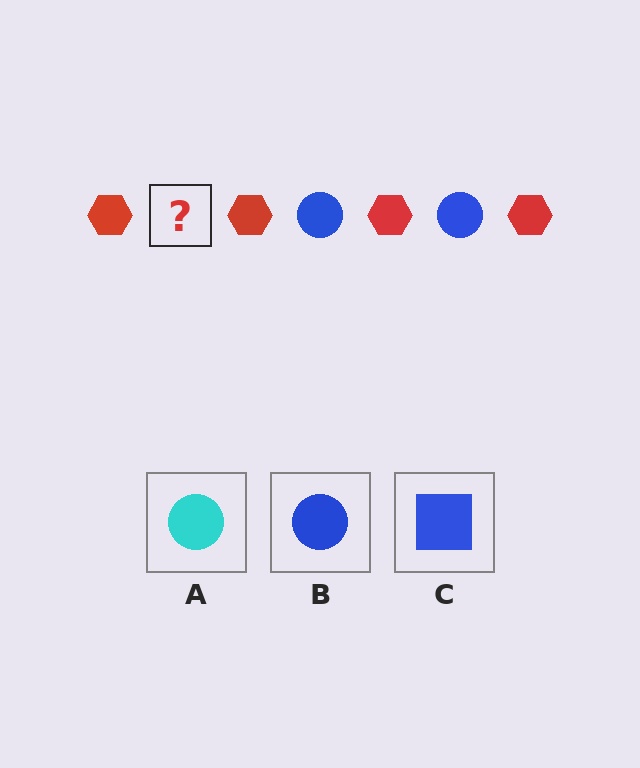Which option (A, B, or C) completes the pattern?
B.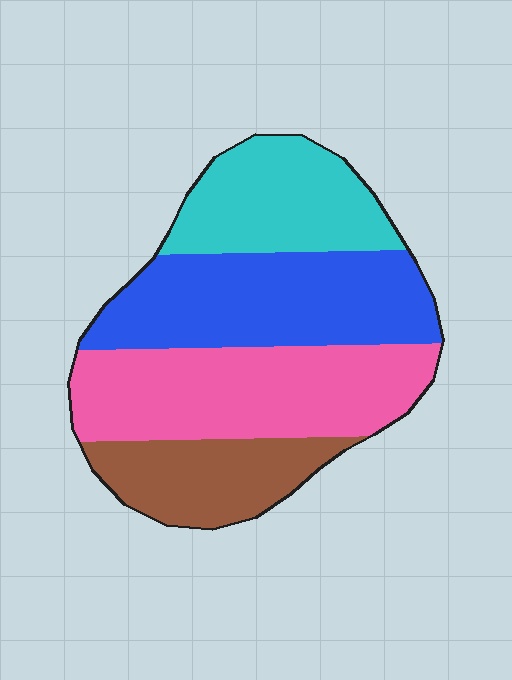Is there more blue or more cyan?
Blue.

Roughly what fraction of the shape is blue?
Blue takes up about one third (1/3) of the shape.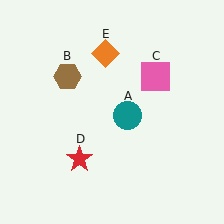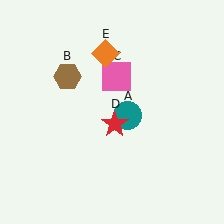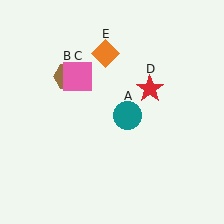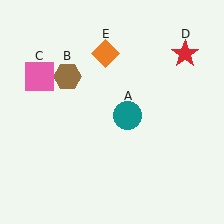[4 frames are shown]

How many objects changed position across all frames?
2 objects changed position: pink square (object C), red star (object D).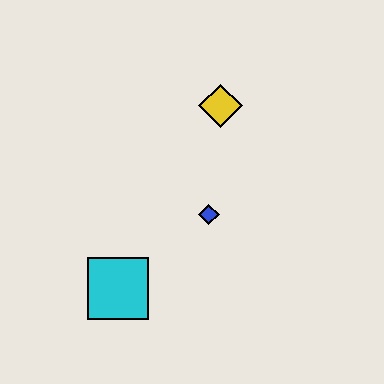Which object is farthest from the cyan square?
The yellow diamond is farthest from the cyan square.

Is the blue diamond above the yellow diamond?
No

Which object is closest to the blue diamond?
The yellow diamond is closest to the blue diamond.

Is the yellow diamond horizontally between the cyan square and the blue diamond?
No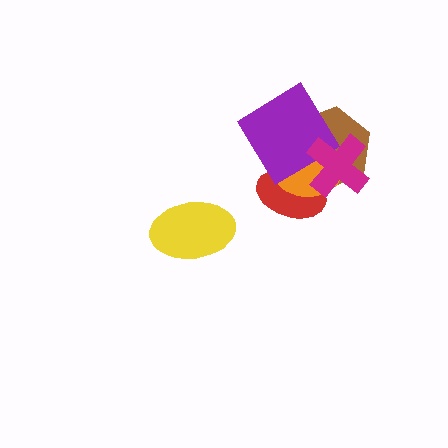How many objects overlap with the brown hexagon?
4 objects overlap with the brown hexagon.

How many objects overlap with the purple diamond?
4 objects overlap with the purple diamond.